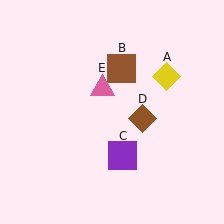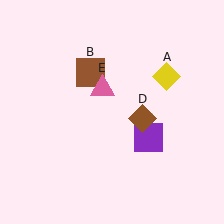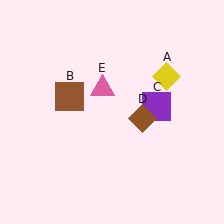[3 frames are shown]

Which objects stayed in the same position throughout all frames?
Yellow diamond (object A) and brown diamond (object D) and pink triangle (object E) remained stationary.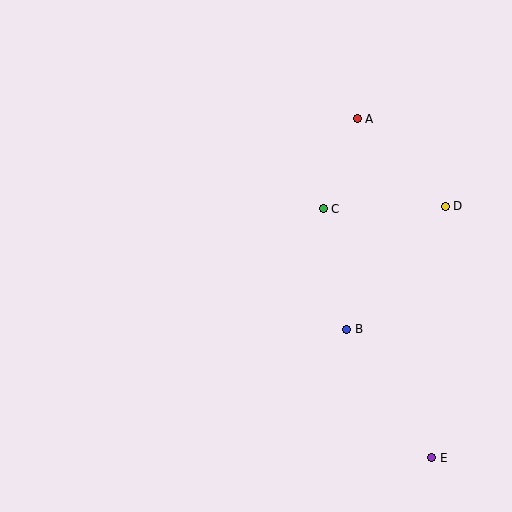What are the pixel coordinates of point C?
Point C is at (323, 209).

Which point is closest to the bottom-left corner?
Point B is closest to the bottom-left corner.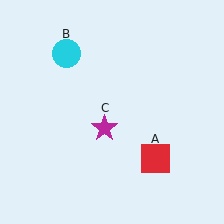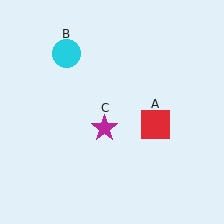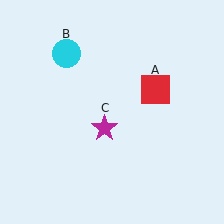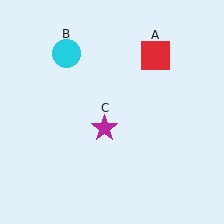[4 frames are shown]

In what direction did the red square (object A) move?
The red square (object A) moved up.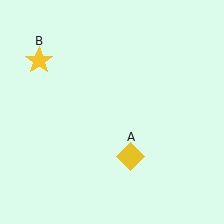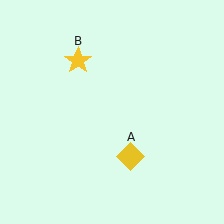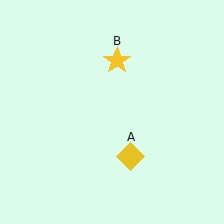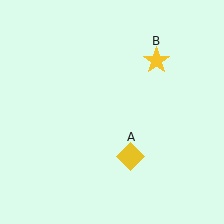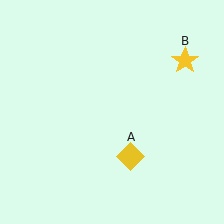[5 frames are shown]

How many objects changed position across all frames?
1 object changed position: yellow star (object B).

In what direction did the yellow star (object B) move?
The yellow star (object B) moved right.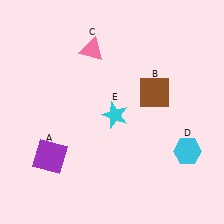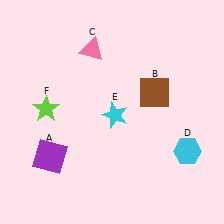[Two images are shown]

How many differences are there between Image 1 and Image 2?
There is 1 difference between the two images.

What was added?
A lime star (F) was added in Image 2.